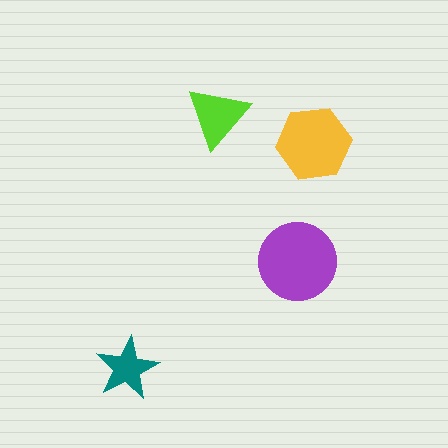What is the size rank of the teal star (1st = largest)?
4th.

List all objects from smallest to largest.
The teal star, the lime triangle, the yellow hexagon, the purple circle.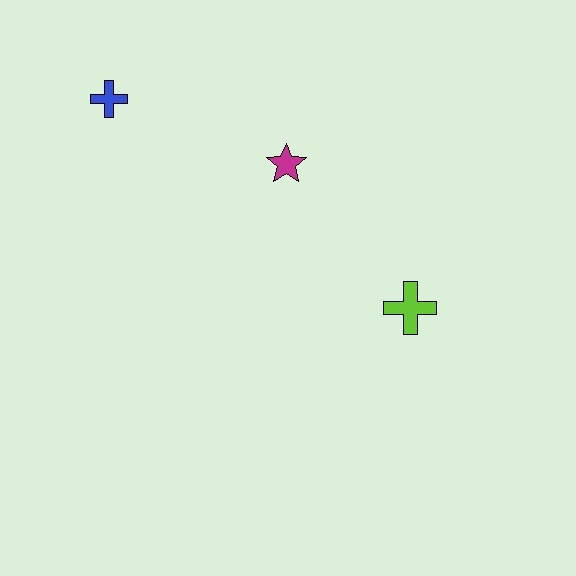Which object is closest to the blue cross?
The magenta star is closest to the blue cross.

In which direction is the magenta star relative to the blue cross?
The magenta star is to the right of the blue cross.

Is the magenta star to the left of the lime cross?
Yes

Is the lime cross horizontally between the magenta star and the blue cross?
No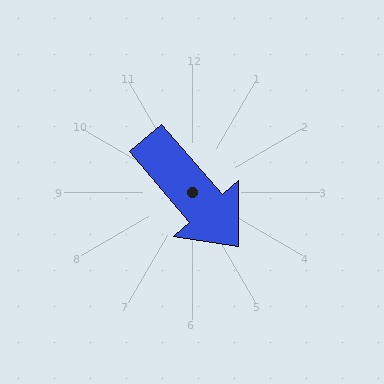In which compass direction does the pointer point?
Southeast.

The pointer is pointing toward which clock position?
Roughly 5 o'clock.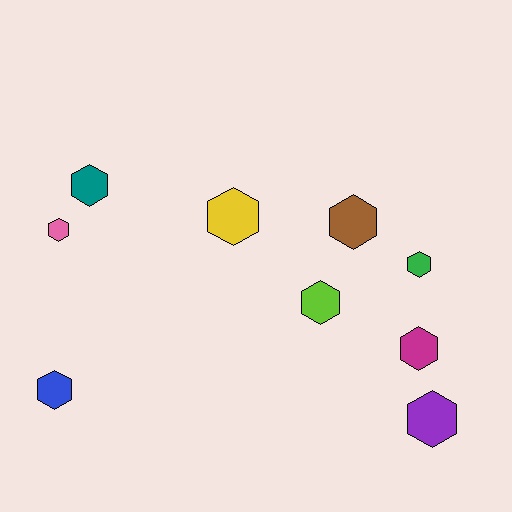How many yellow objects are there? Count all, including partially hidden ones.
There is 1 yellow object.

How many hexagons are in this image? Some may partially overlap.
There are 9 hexagons.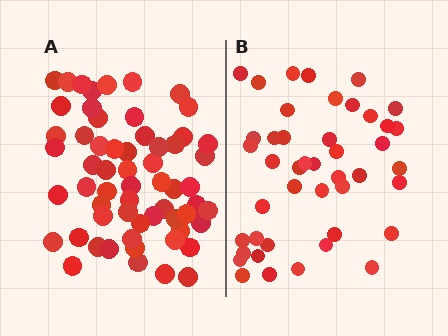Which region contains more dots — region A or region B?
Region A (the left region) has more dots.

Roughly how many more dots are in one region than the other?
Region A has approximately 15 more dots than region B.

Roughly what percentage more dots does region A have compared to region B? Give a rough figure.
About 35% more.